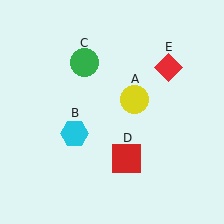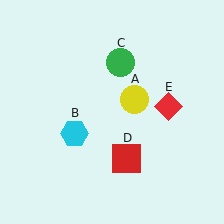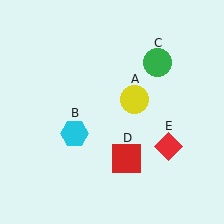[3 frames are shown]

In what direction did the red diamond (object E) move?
The red diamond (object E) moved down.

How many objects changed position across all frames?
2 objects changed position: green circle (object C), red diamond (object E).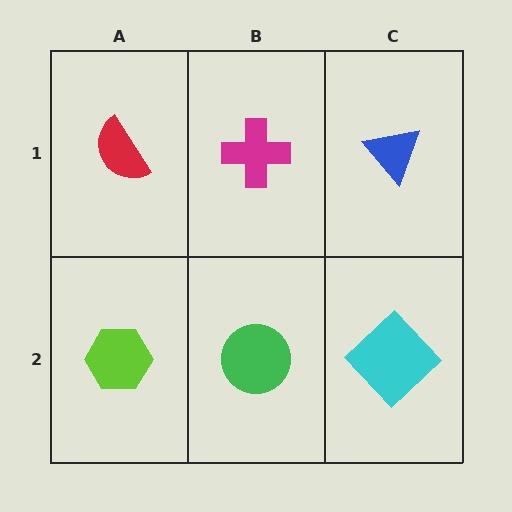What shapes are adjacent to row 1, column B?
A green circle (row 2, column B), a red semicircle (row 1, column A), a blue triangle (row 1, column C).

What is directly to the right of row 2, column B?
A cyan diamond.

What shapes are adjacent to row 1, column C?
A cyan diamond (row 2, column C), a magenta cross (row 1, column B).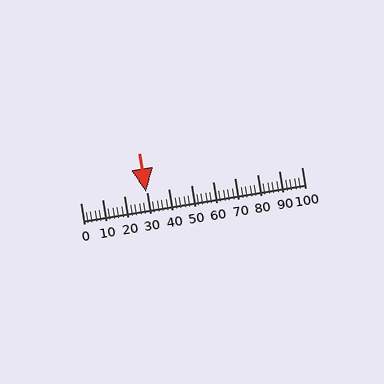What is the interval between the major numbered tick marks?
The major tick marks are spaced 10 units apart.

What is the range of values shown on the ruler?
The ruler shows values from 0 to 100.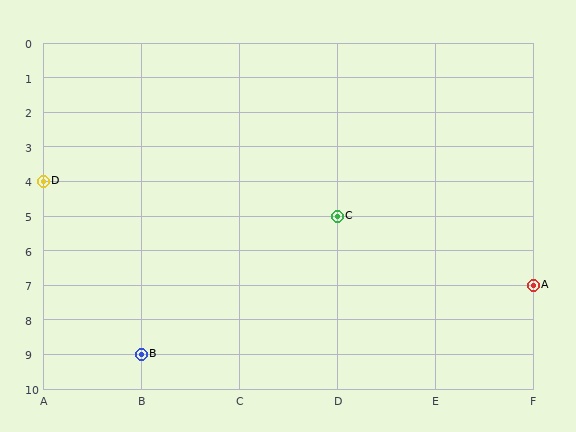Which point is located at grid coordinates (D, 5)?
Point C is at (D, 5).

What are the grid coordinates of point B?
Point B is at grid coordinates (B, 9).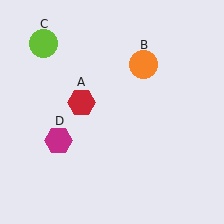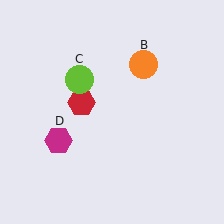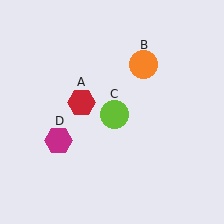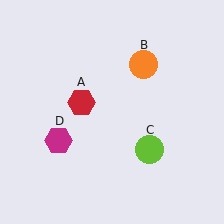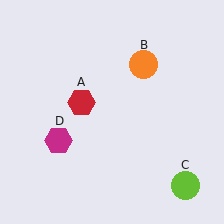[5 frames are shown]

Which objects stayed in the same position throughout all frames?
Red hexagon (object A) and orange circle (object B) and magenta hexagon (object D) remained stationary.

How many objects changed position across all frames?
1 object changed position: lime circle (object C).